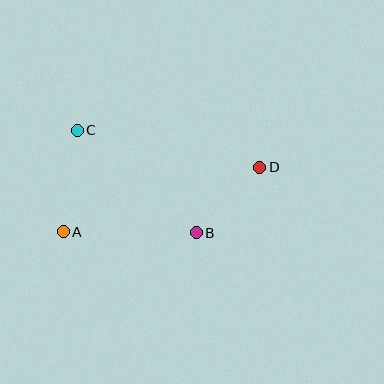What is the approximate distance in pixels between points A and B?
The distance between A and B is approximately 133 pixels.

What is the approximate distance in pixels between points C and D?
The distance between C and D is approximately 186 pixels.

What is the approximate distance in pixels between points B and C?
The distance between B and C is approximately 157 pixels.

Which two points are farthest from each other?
Points A and D are farthest from each other.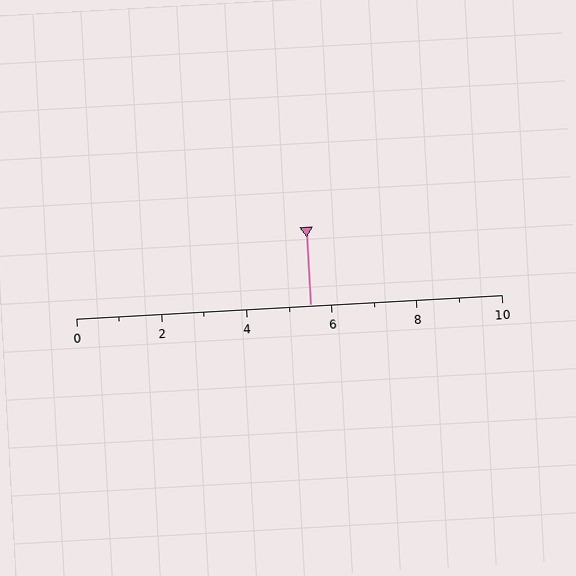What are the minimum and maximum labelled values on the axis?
The axis runs from 0 to 10.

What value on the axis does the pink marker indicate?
The marker indicates approximately 5.5.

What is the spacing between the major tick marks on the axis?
The major ticks are spaced 2 apart.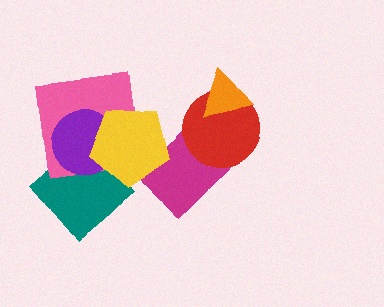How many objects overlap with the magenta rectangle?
2 objects overlap with the magenta rectangle.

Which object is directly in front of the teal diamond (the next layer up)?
The pink square is directly in front of the teal diamond.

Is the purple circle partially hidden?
Yes, it is partially covered by another shape.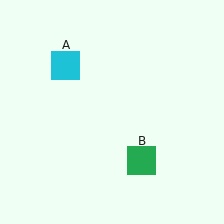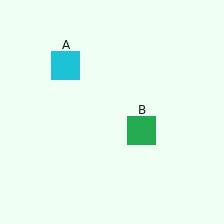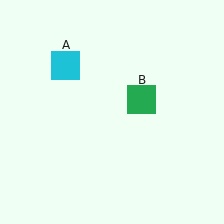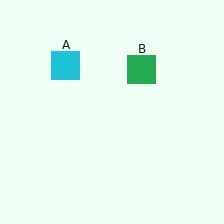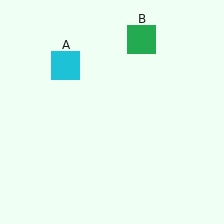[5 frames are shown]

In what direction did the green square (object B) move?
The green square (object B) moved up.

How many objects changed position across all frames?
1 object changed position: green square (object B).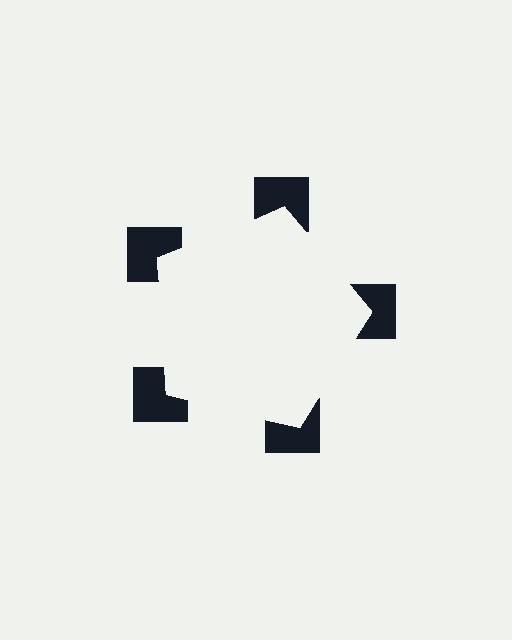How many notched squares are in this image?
There are 5 — one at each vertex of the illusory pentagon.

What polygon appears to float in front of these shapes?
An illusory pentagon — its edges are inferred from the aligned wedge cuts in the notched squares, not physically drawn.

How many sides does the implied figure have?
5 sides.